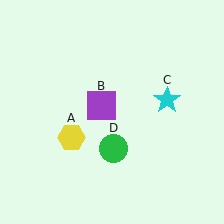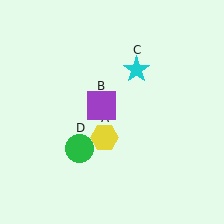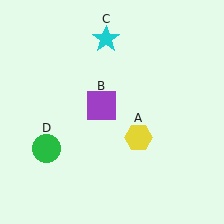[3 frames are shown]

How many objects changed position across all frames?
3 objects changed position: yellow hexagon (object A), cyan star (object C), green circle (object D).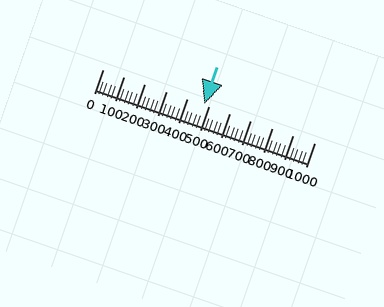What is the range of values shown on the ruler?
The ruler shows values from 0 to 1000.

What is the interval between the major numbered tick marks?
The major tick marks are spaced 100 units apart.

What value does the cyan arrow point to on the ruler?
The cyan arrow points to approximately 480.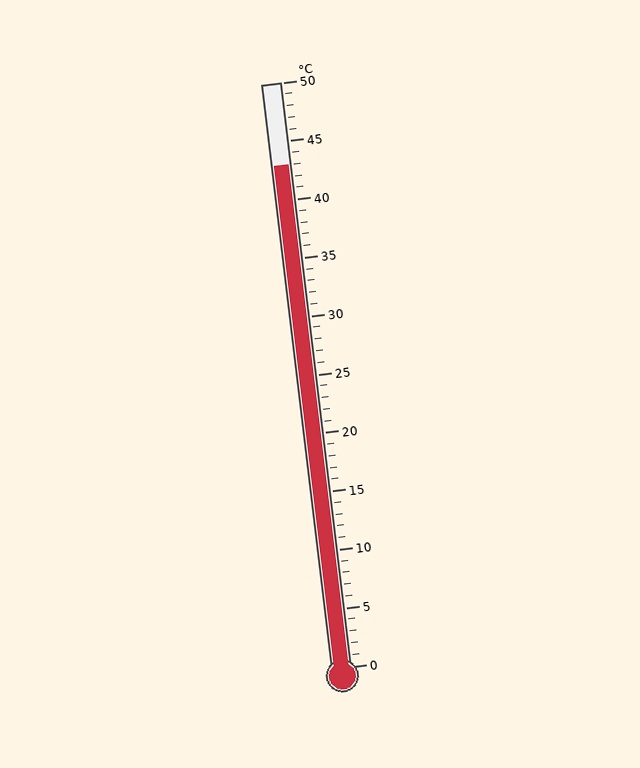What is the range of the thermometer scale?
The thermometer scale ranges from 0°C to 50°C.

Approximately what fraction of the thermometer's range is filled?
The thermometer is filled to approximately 85% of its range.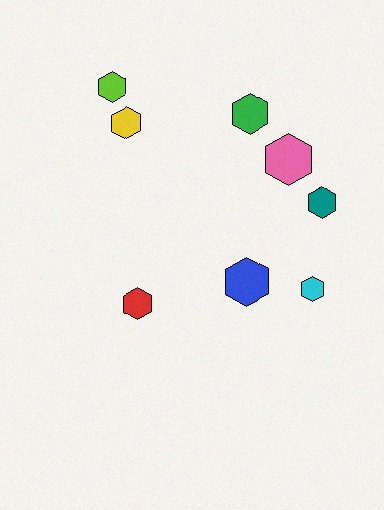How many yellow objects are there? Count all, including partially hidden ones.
There is 1 yellow object.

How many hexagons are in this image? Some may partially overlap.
There are 8 hexagons.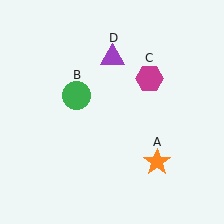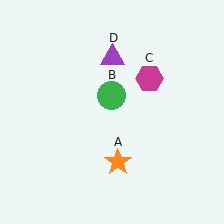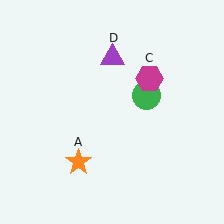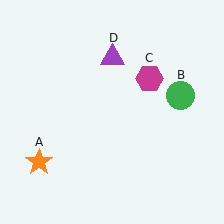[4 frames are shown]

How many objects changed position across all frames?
2 objects changed position: orange star (object A), green circle (object B).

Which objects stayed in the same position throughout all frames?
Magenta hexagon (object C) and purple triangle (object D) remained stationary.